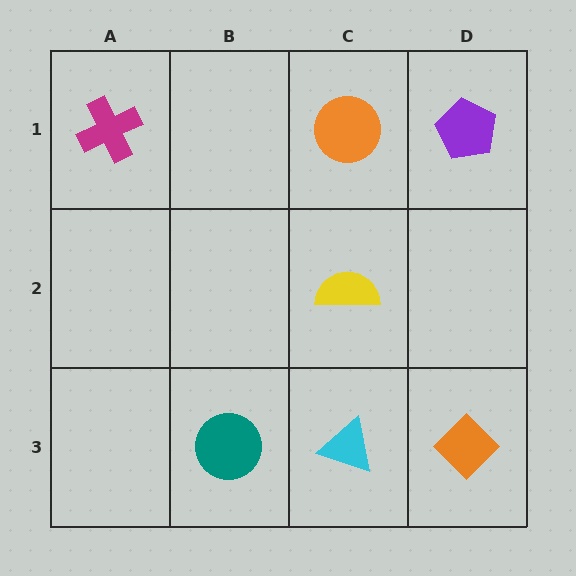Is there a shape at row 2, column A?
No, that cell is empty.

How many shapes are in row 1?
3 shapes.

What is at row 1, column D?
A purple pentagon.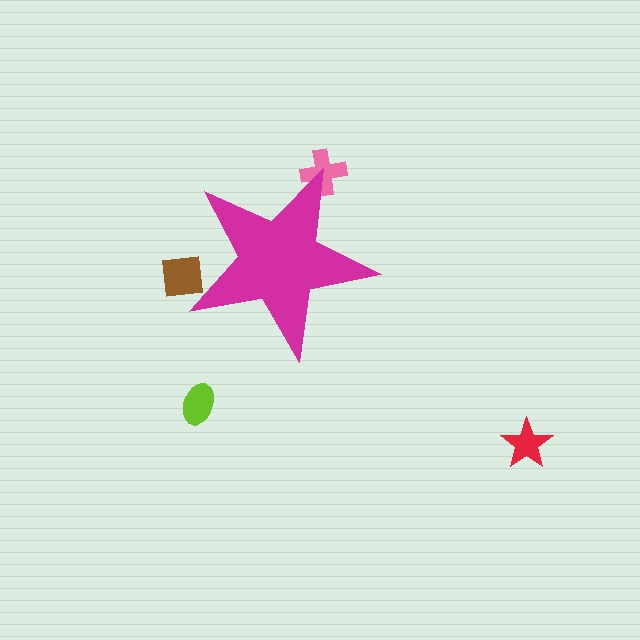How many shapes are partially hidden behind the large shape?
2 shapes are partially hidden.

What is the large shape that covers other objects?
A magenta star.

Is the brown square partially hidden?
Yes, the brown square is partially hidden behind the magenta star.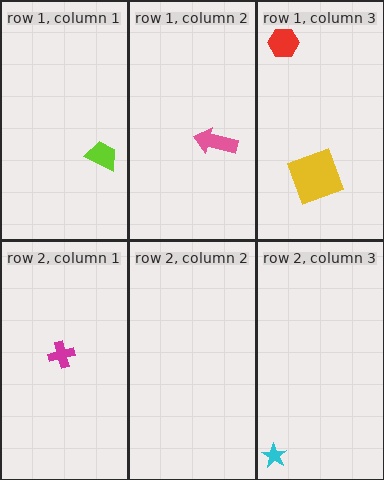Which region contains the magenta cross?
The row 2, column 1 region.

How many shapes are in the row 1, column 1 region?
1.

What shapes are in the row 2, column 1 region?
The magenta cross.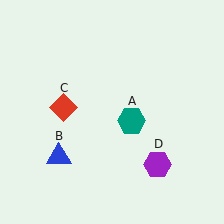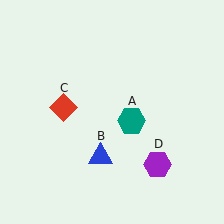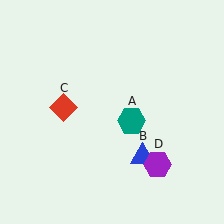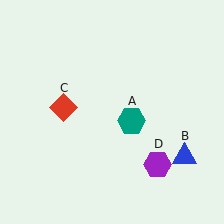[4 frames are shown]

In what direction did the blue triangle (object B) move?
The blue triangle (object B) moved right.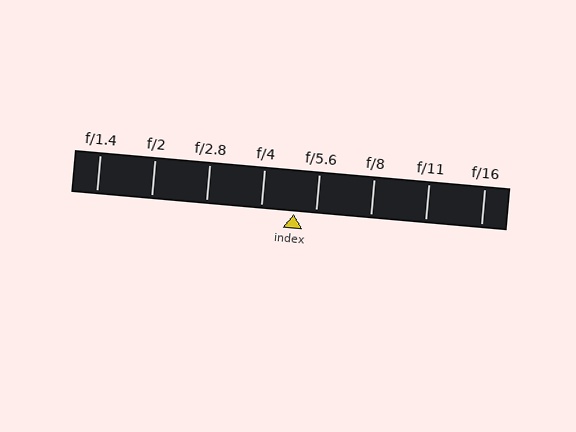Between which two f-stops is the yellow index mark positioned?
The index mark is between f/4 and f/5.6.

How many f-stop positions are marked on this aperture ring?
There are 8 f-stop positions marked.